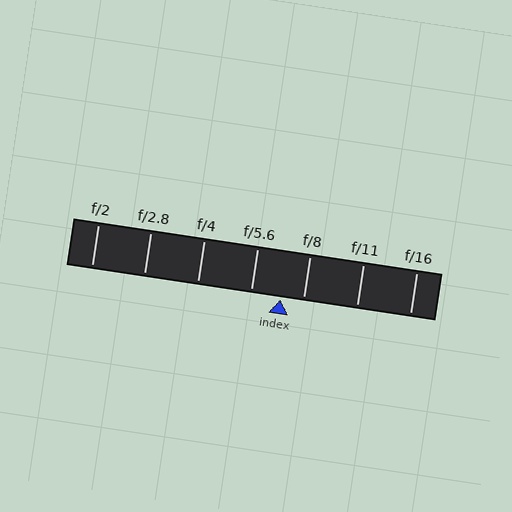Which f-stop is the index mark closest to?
The index mark is closest to f/8.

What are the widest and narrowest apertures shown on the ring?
The widest aperture shown is f/2 and the narrowest is f/16.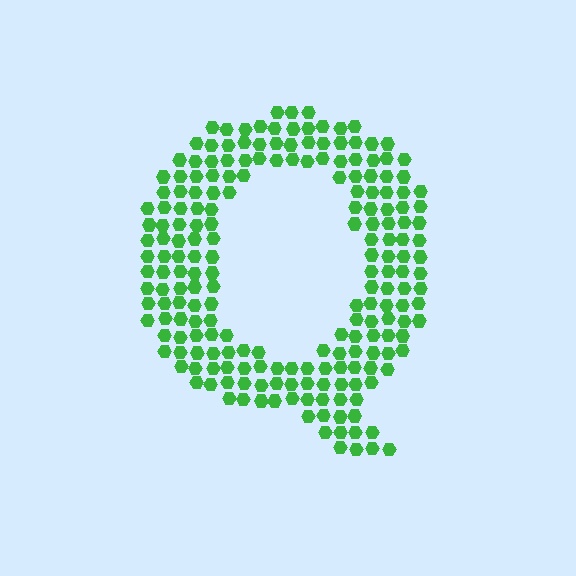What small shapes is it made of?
It is made of small hexagons.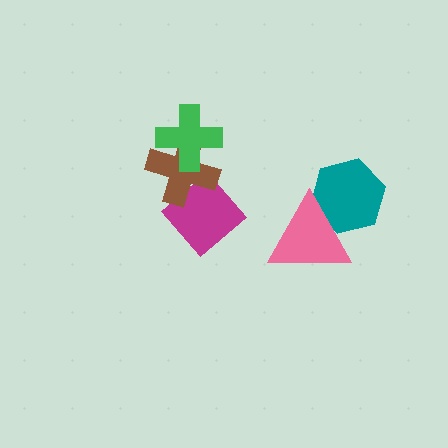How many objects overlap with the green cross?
1 object overlaps with the green cross.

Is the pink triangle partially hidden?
No, no other shape covers it.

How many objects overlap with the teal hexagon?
1 object overlaps with the teal hexagon.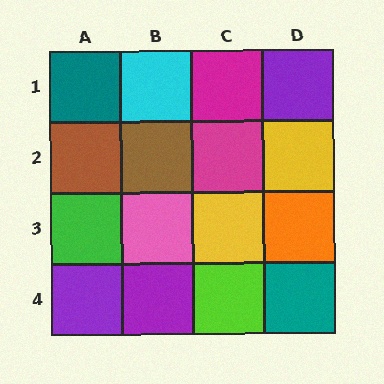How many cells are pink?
1 cell is pink.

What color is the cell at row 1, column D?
Purple.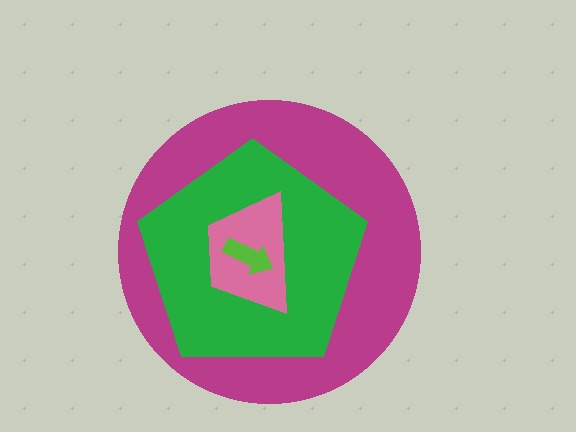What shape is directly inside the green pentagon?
The pink trapezoid.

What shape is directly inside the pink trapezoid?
The lime arrow.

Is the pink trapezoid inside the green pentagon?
Yes.